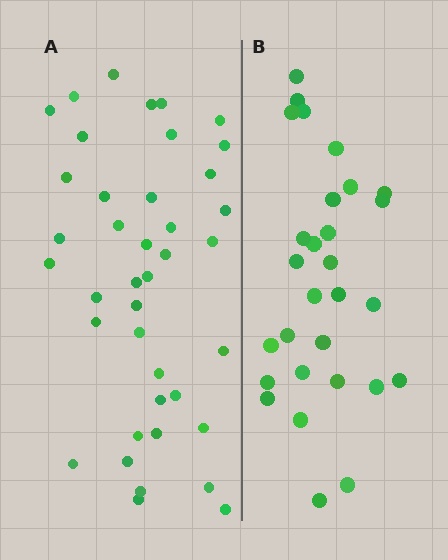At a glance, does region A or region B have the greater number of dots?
Region A (the left region) has more dots.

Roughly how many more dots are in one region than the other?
Region A has roughly 12 or so more dots than region B.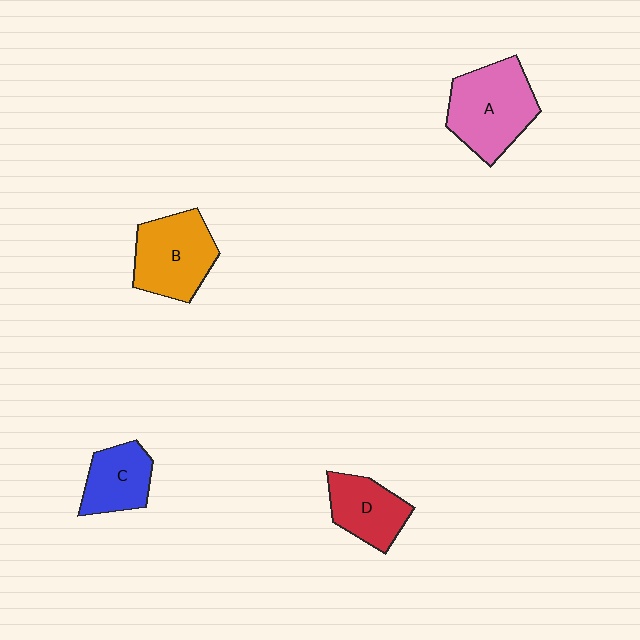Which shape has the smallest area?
Shape C (blue).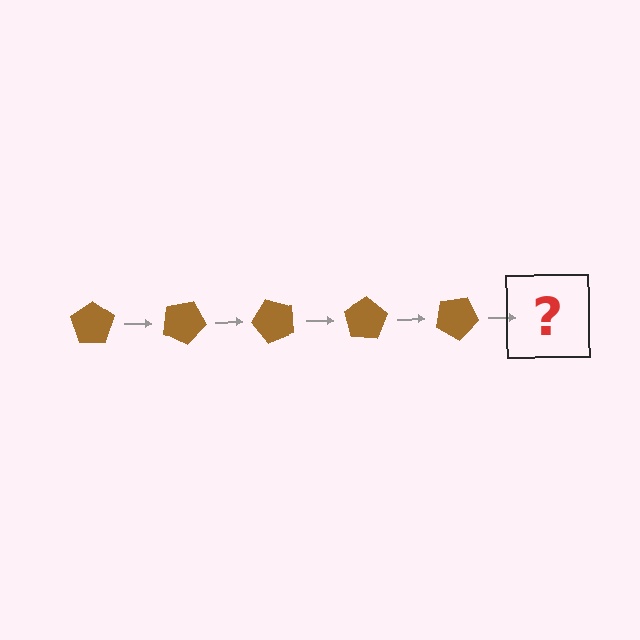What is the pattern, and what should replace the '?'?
The pattern is that the pentagon rotates 25 degrees each step. The '?' should be a brown pentagon rotated 125 degrees.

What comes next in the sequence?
The next element should be a brown pentagon rotated 125 degrees.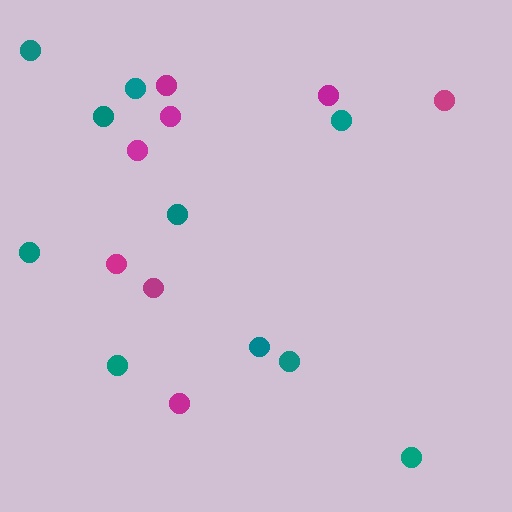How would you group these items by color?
There are 2 groups: one group of magenta circles (8) and one group of teal circles (10).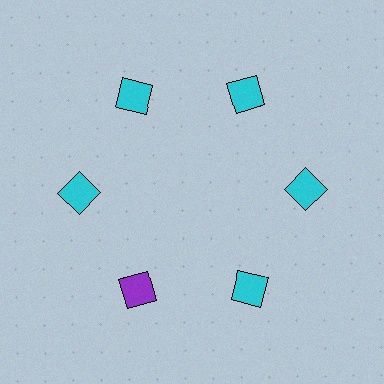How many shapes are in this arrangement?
There are 6 shapes arranged in a ring pattern.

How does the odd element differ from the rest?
It has a different color: purple instead of cyan.